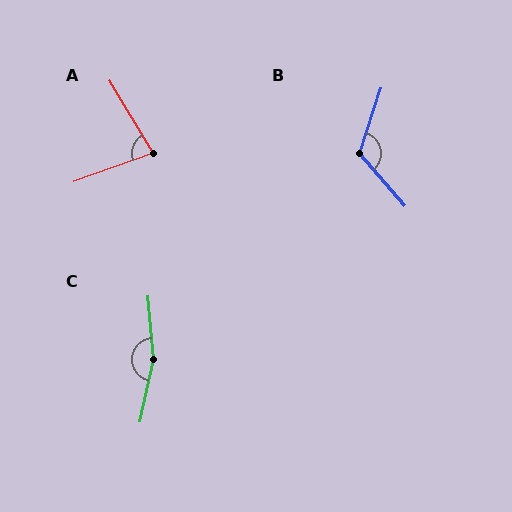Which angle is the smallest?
A, at approximately 79 degrees.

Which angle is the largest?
C, at approximately 162 degrees.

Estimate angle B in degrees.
Approximately 121 degrees.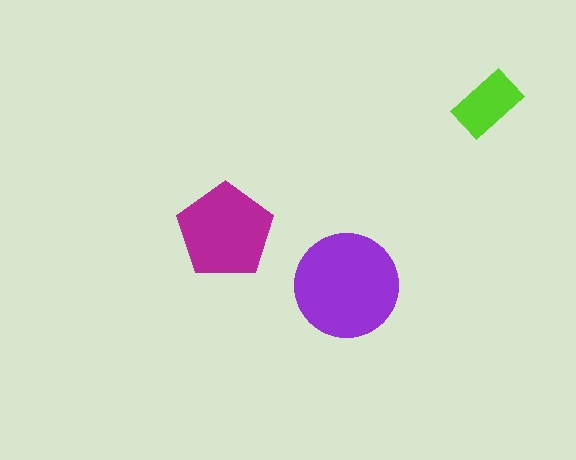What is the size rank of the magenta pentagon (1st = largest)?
2nd.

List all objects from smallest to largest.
The lime rectangle, the magenta pentagon, the purple circle.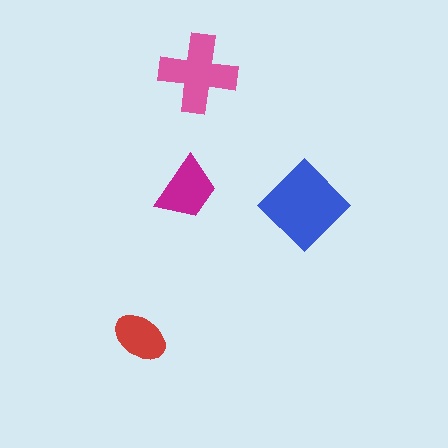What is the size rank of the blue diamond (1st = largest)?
1st.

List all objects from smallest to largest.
The red ellipse, the magenta trapezoid, the pink cross, the blue diamond.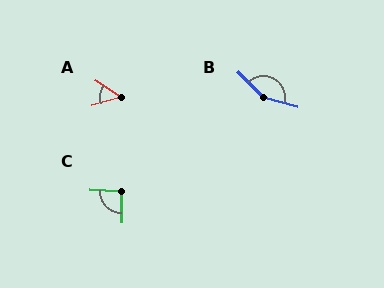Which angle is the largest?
B, at approximately 151 degrees.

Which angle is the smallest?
A, at approximately 51 degrees.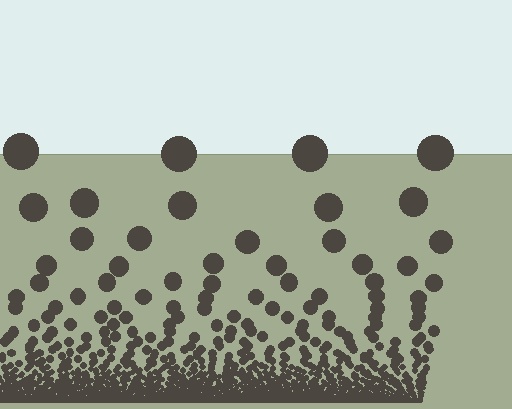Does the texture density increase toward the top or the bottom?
Density increases toward the bottom.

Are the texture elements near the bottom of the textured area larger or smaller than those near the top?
Smaller. The gradient is inverted — elements near the bottom are smaller and denser.